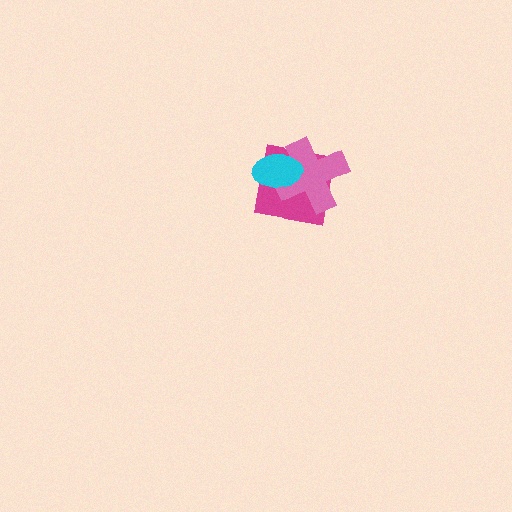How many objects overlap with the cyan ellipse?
2 objects overlap with the cyan ellipse.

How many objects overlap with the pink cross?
2 objects overlap with the pink cross.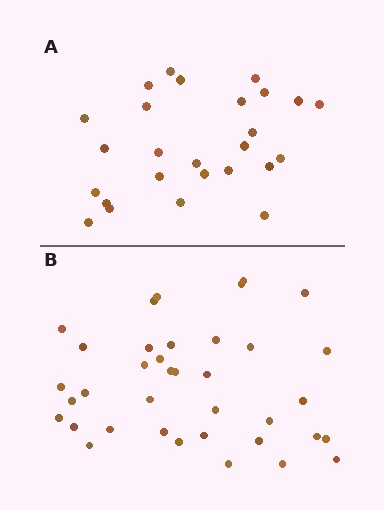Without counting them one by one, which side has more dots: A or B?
Region B (the bottom region) has more dots.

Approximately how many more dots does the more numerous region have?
Region B has roughly 12 or so more dots than region A.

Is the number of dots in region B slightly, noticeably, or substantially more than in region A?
Region B has noticeably more, but not dramatically so. The ratio is roughly 1.4 to 1.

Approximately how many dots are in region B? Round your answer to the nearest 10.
About 40 dots. (The exact count is 37, which rounds to 40.)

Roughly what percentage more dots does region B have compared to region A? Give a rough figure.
About 40% more.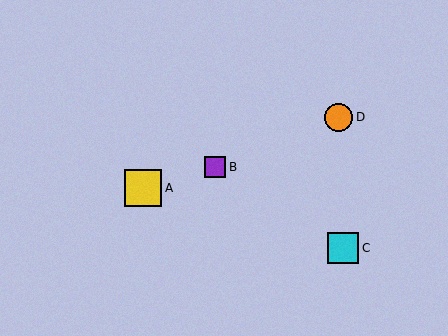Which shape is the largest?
The yellow square (labeled A) is the largest.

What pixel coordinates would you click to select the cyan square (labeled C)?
Click at (343, 248) to select the cyan square C.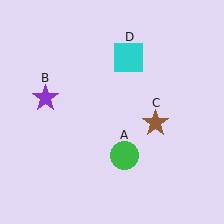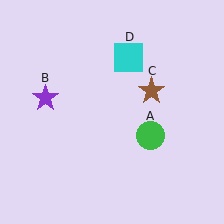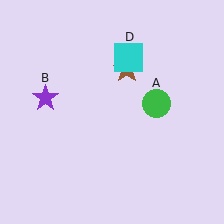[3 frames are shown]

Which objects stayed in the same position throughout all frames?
Purple star (object B) and cyan square (object D) remained stationary.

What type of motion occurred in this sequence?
The green circle (object A), brown star (object C) rotated counterclockwise around the center of the scene.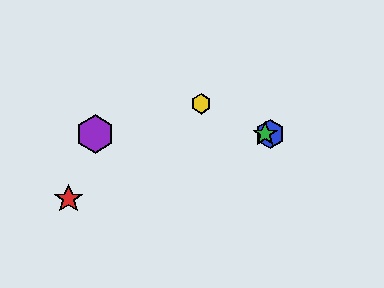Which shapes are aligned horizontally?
The blue hexagon, the green star, the purple hexagon are aligned horizontally.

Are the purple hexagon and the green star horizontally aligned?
Yes, both are at y≈134.